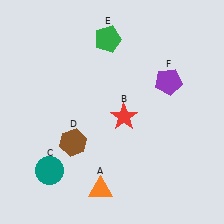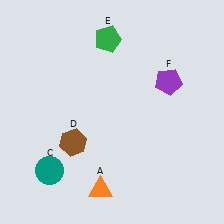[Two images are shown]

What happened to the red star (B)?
The red star (B) was removed in Image 2. It was in the bottom-right area of Image 1.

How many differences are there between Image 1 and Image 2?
There is 1 difference between the two images.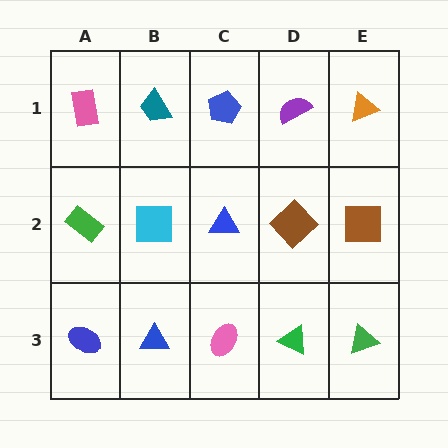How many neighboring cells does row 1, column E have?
2.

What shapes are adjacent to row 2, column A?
A pink rectangle (row 1, column A), a blue ellipse (row 3, column A), a cyan square (row 2, column B).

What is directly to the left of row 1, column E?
A purple semicircle.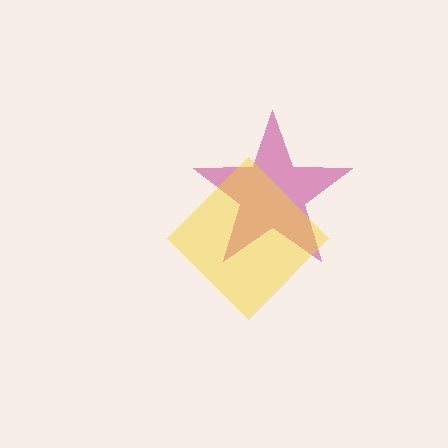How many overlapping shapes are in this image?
There are 2 overlapping shapes in the image.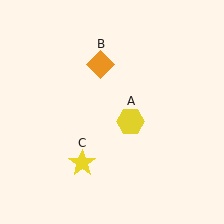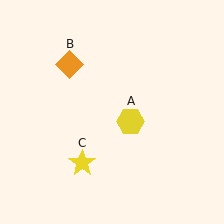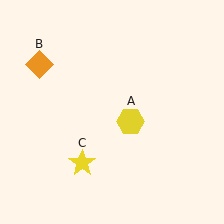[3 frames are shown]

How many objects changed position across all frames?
1 object changed position: orange diamond (object B).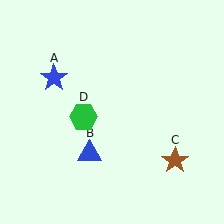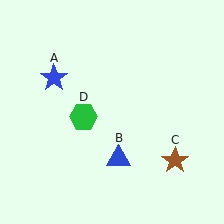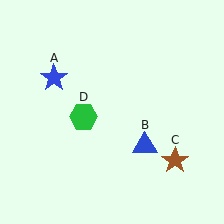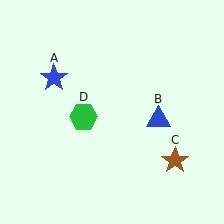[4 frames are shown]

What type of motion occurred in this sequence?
The blue triangle (object B) rotated counterclockwise around the center of the scene.